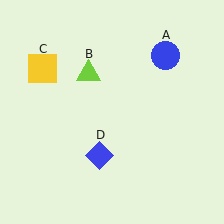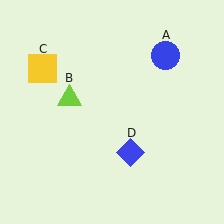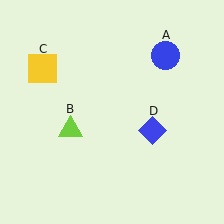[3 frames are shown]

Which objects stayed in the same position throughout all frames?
Blue circle (object A) and yellow square (object C) remained stationary.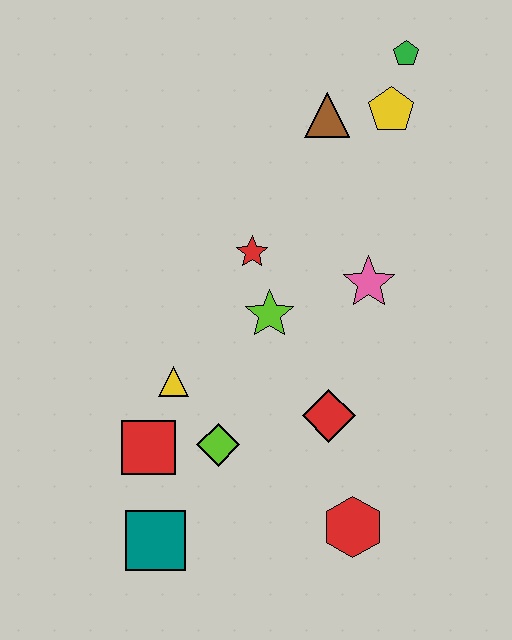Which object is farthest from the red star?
The teal square is farthest from the red star.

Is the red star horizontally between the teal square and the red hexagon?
Yes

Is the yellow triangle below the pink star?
Yes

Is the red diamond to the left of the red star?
No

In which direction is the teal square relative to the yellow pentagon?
The teal square is below the yellow pentagon.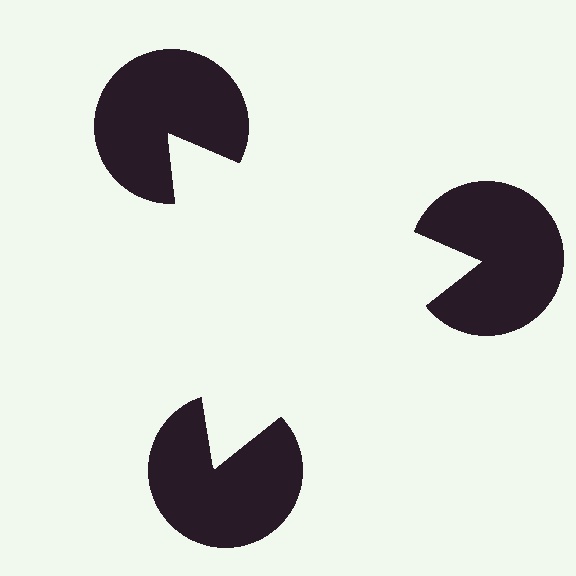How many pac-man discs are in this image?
There are 3 — one at each vertex of the illusory triangle.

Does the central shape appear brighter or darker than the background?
It typically appears slightly brighter than the background, even though no actual brightness change is drawn.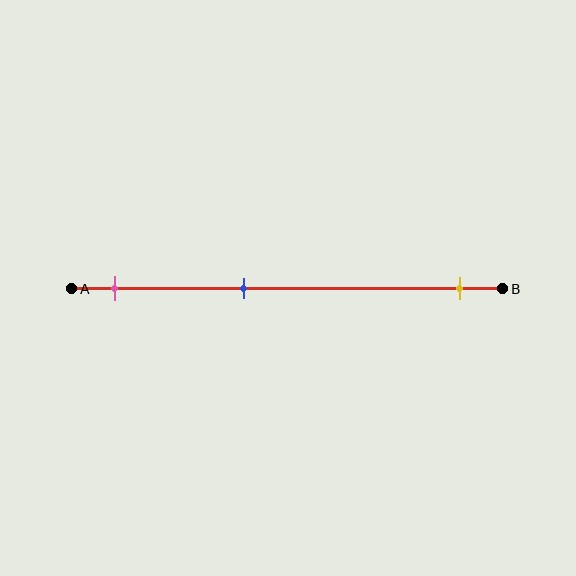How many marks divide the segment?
There are 3 marks dividing the segment.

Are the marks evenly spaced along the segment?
No, the marks are not evenly spaced.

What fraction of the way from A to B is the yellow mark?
The yellow mark is approximately 90% (0.9) of the way from A to B.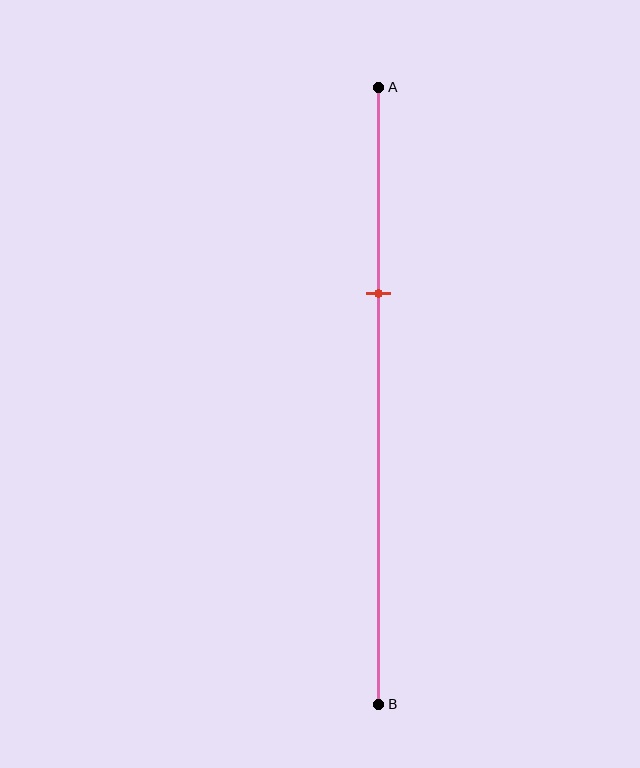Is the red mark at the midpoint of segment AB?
No, the mark is at about 35% from A, not at the 50% midpoint.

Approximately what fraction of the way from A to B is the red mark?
The red mark is approximately 35% of the way from A to B.